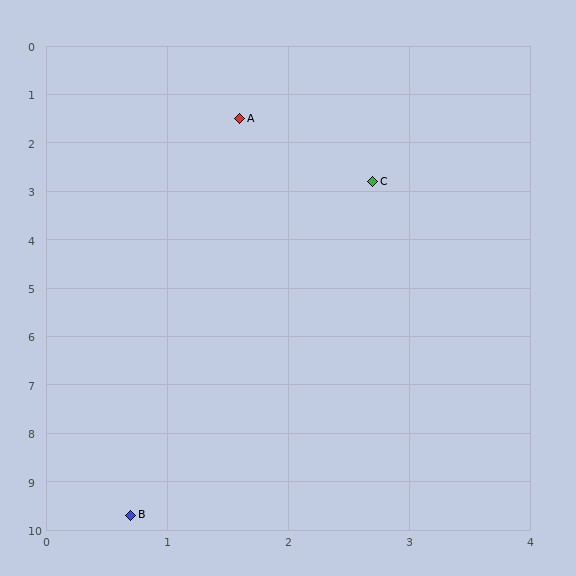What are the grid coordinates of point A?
Point A is at approximately (1.6, 1.5).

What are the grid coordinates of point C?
Point C is at approximately (2.7, 2.8).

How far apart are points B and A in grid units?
Points B and A are about 8.2 grid units apart.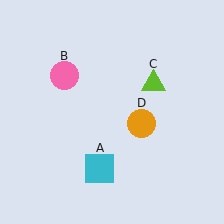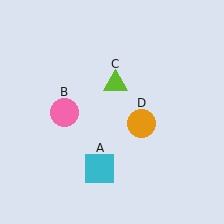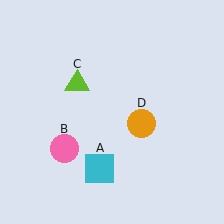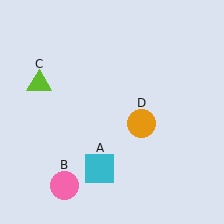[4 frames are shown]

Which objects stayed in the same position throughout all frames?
Cyan square (object A) and orange circle (object D) remained stationary.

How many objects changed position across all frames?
2 objects changed position: pink circle (object B), lime triangle (object C).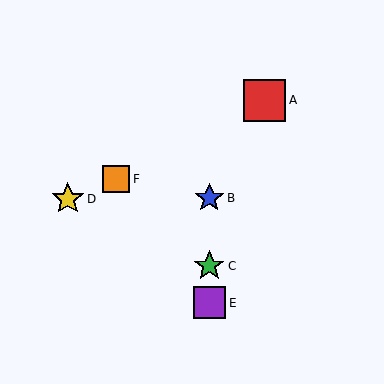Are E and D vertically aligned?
No, E is at x≈209 and D is at x≈68.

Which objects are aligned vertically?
Objects B, C, E are aligned vertically.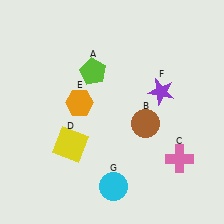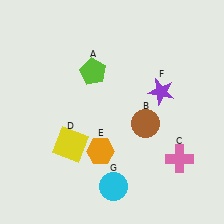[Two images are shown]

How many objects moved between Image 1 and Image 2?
1 object moved between the two images.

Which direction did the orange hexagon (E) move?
The orange hexagon (E) moved down.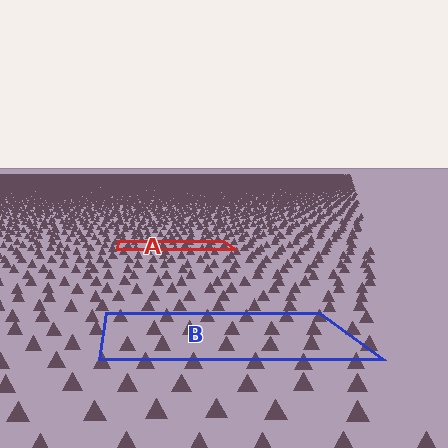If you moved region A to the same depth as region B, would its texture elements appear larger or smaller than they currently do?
They would appear larger. At a closer depth, the same texture elements are projected at a bigger on-screen size.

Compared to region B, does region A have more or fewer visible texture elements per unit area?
Region A has more texture elements per unit area — they are packed more densely because it is farther away.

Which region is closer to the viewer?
Region B is closer. The texture elements there are larger and more spread out.